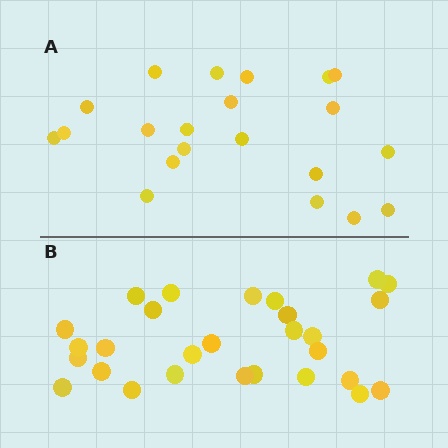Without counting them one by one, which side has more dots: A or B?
Region B (the bottom region) has more dots.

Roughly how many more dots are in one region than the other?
Region B has roughly 8 or so more dots than region A.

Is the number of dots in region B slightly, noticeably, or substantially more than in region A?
Region B has noticeably more, but not dramatically so. The ratio is roughly 1.3 to 1.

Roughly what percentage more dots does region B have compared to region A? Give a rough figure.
About 35% more.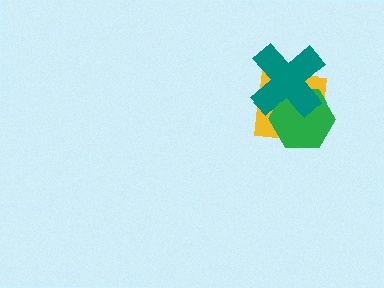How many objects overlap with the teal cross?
2 objects overlap with the teal cross.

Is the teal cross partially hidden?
No, no other shape covers it.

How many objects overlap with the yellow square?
2 objects overlap with the yellow square.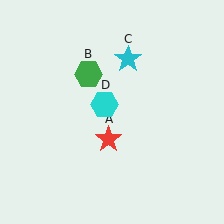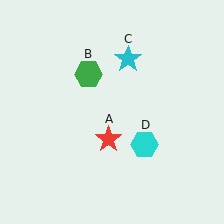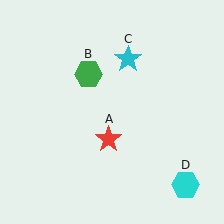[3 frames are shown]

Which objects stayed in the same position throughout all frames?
Red star (object A) and green hexagon (object B) and cyan star (object C) remained stationary.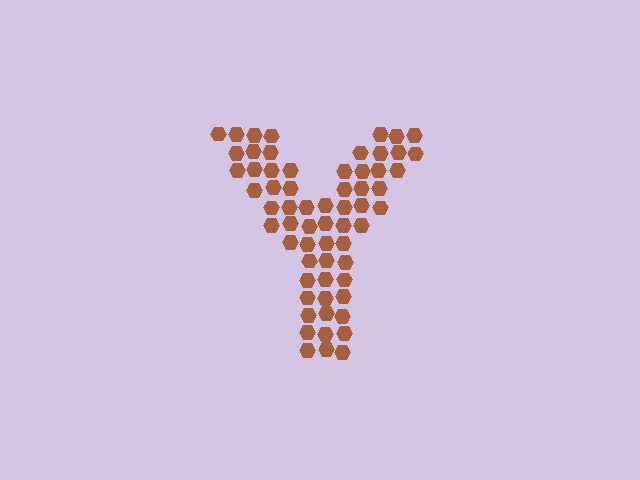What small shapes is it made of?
It is made of small hexagons.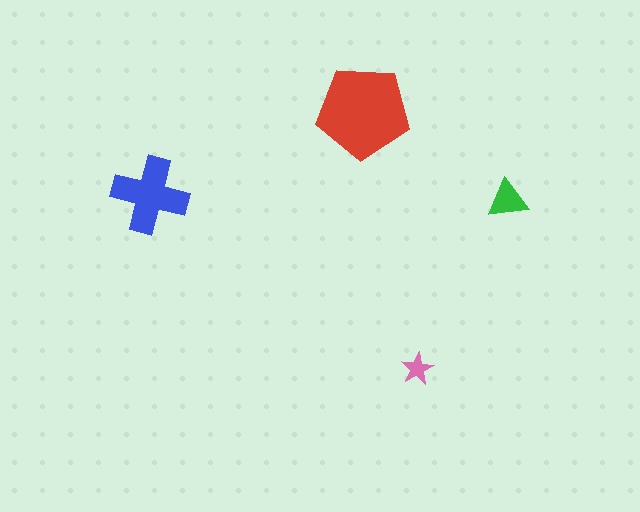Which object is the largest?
The red pentagon.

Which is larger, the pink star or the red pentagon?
The red pentagon.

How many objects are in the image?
There are 4 objects in the image.